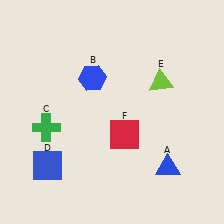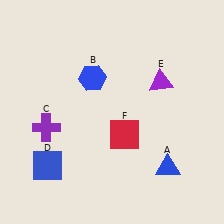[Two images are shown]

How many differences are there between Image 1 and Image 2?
There are 2 differences between the two images.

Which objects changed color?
C changed from green to purple. E changed from lime to purple.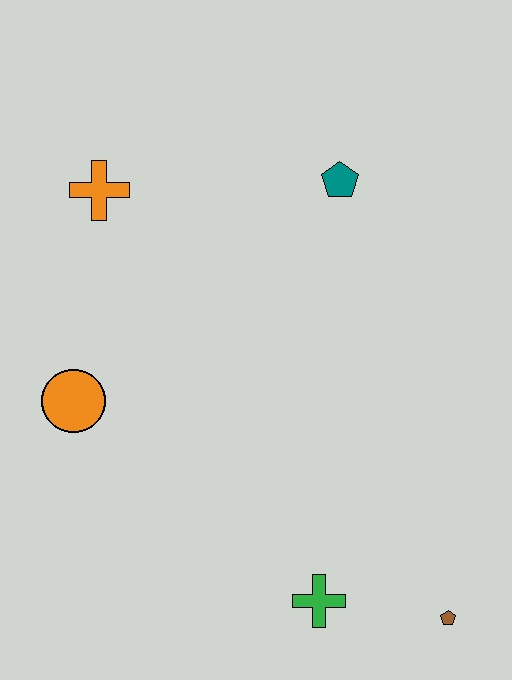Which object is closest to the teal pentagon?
The orange cross is closest to the teal pentagon.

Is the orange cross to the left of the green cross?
Yes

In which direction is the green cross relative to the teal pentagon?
The green cross is below the teal pentagon.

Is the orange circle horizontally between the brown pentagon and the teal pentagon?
No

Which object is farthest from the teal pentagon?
The brown pentagon is farthest from the teal pentagon.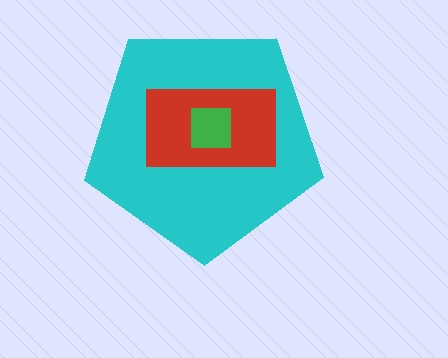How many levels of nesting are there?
3.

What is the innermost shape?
The green square.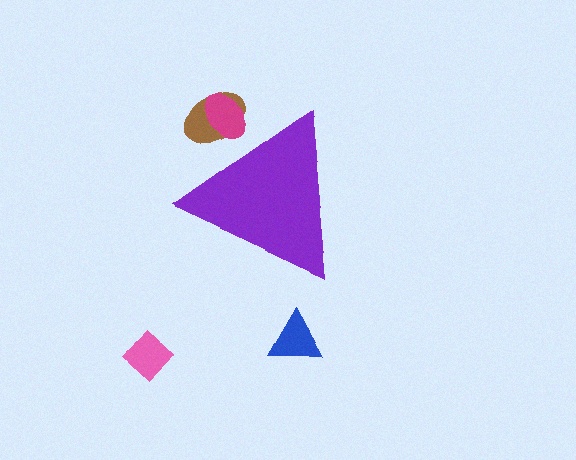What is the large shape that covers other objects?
A purple triangle.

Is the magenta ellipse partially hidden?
Yes, the magenta ellipse is partially hidden behind the purple triangle.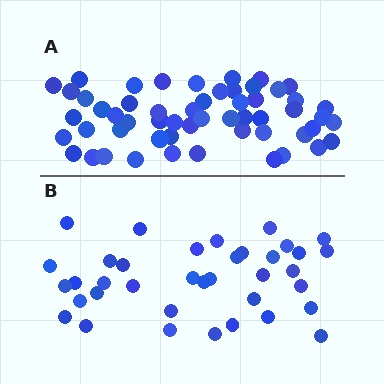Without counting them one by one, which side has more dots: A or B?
Region A (the top region) has more dots.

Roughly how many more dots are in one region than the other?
Region A has approximately 20 more dots than region B.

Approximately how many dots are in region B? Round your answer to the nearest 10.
About 40 dots. (The exact count is 37, which rounds to 40.)